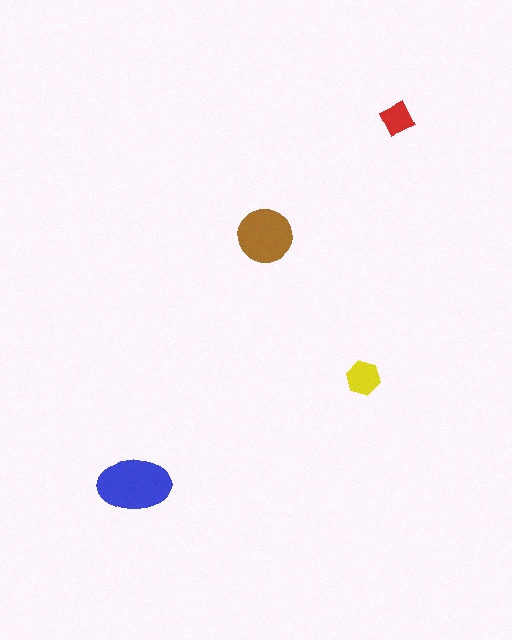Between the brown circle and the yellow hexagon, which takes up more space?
The brown circle.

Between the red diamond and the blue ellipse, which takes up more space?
The blue ellipse.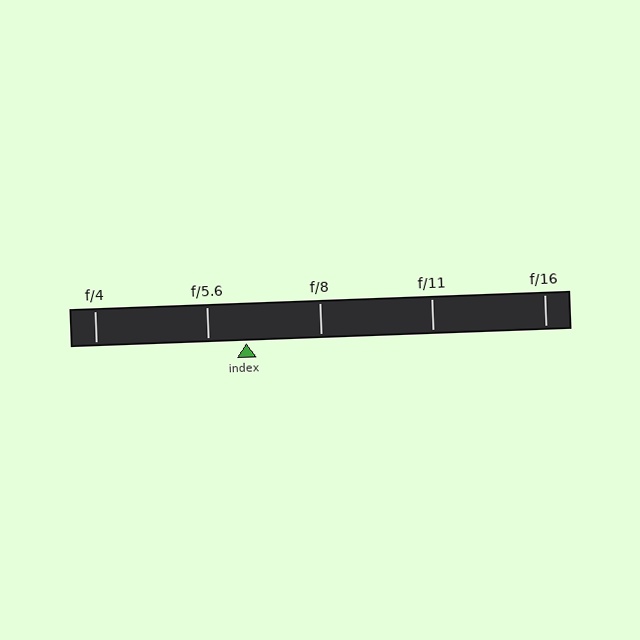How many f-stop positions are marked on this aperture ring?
There are 5 f-stop positions marked.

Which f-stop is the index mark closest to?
The index mark is closest to f/5.6.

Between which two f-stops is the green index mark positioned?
The index mark is between f/5.6 and f/8.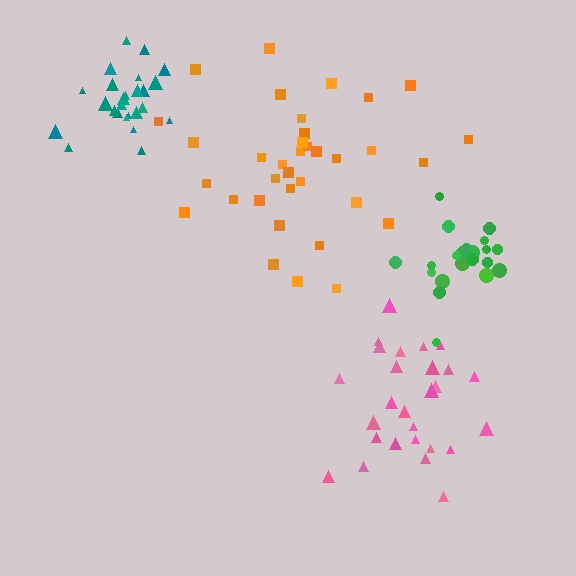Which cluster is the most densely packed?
Green.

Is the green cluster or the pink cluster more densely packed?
Green.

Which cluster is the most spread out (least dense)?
Orange.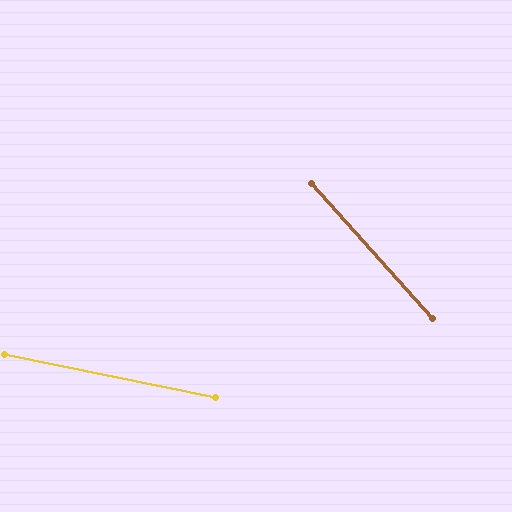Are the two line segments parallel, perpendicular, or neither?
Neither parallel nor perpendicular — they differ by about 37°.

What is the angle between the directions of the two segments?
Approximately 37 degrees.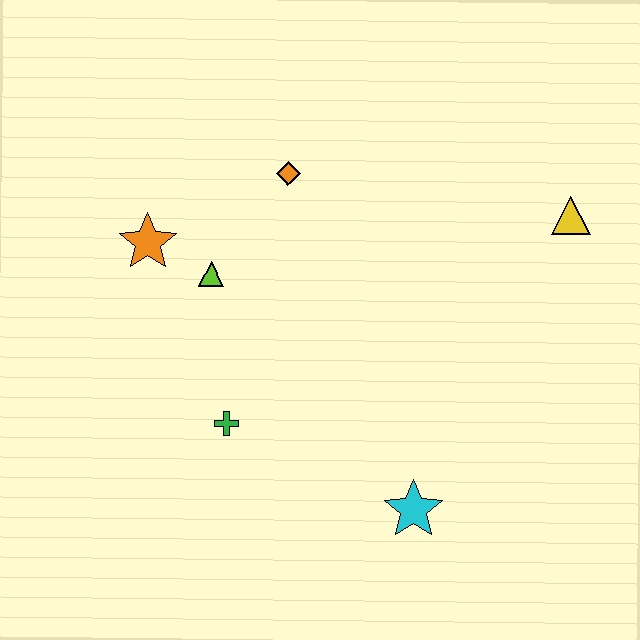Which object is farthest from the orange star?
The yellow triangle is farthest from the orange star.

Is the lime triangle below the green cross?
No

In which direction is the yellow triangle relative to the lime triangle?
The yellow triangle is to the right of the lime triangle.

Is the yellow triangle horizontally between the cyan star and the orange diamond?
No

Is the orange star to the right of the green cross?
No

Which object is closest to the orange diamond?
The lime triangle is closest to the orange diamond.